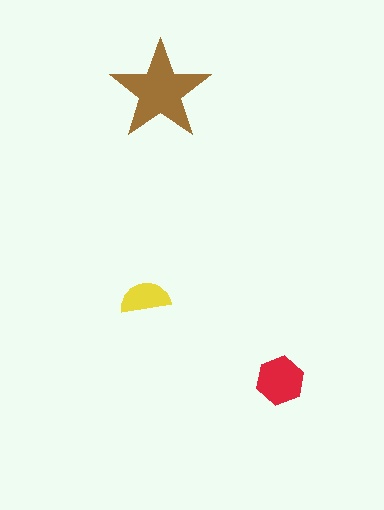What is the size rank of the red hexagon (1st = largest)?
2nd.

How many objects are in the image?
There are 3 objects in the image.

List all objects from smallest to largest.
The yellow semicircle, the red hexagon, the brown star.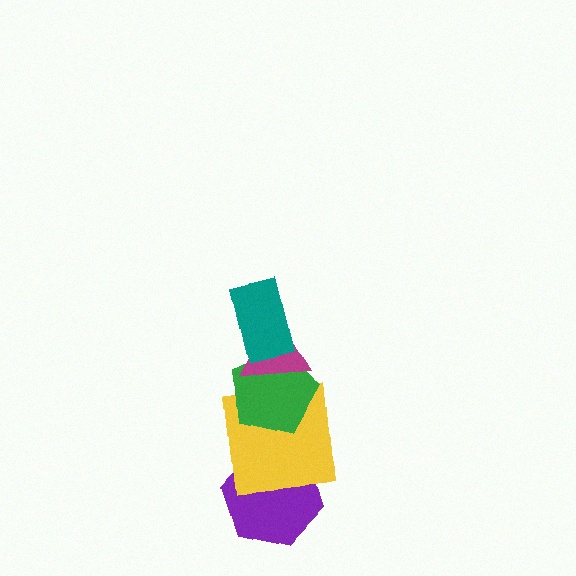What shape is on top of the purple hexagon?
The yellow square is on top of the purple hexagon.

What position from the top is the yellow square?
The yellow square is 4th from the top.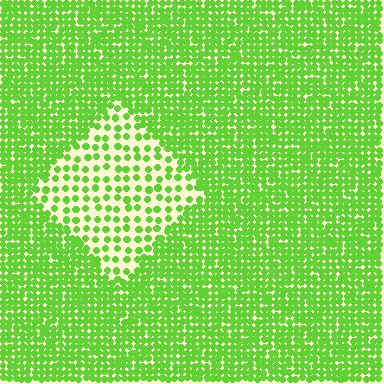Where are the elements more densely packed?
The elements are more densely packed outside the diamond boundary.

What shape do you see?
I see a diamond.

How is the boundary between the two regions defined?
The boundary is defined by a change in element density (approximately 2.6x ratio). All elements are the same color, size, and shape.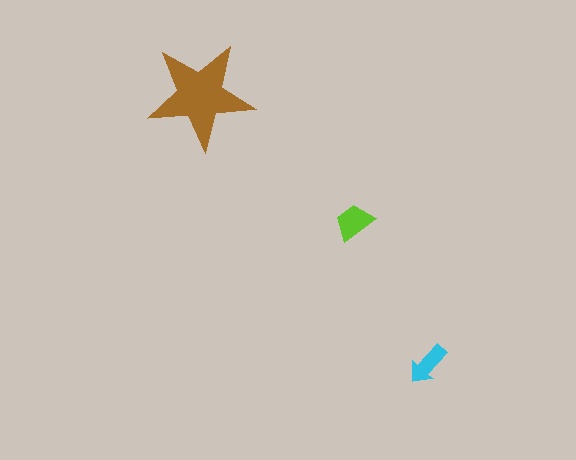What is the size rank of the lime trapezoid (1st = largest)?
2nd.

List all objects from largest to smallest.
The brown star, the lime trapezoid, the cyan arrow.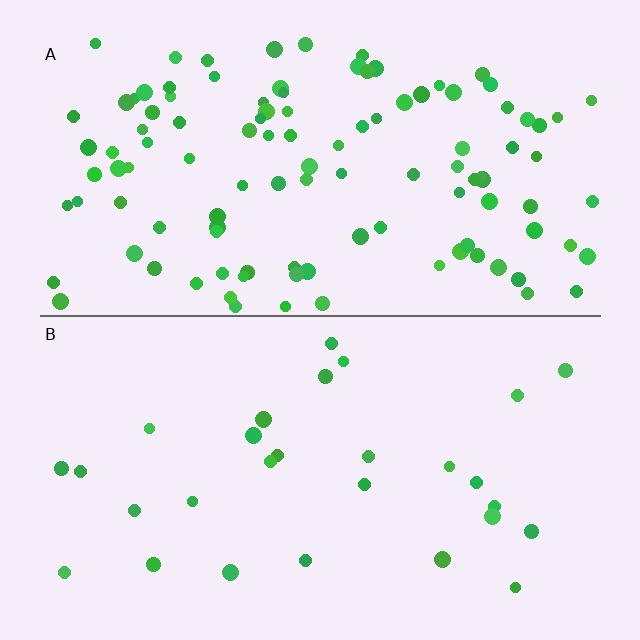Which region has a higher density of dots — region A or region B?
A (the top).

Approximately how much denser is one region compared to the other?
Approximately 3.9× — region A over region B.